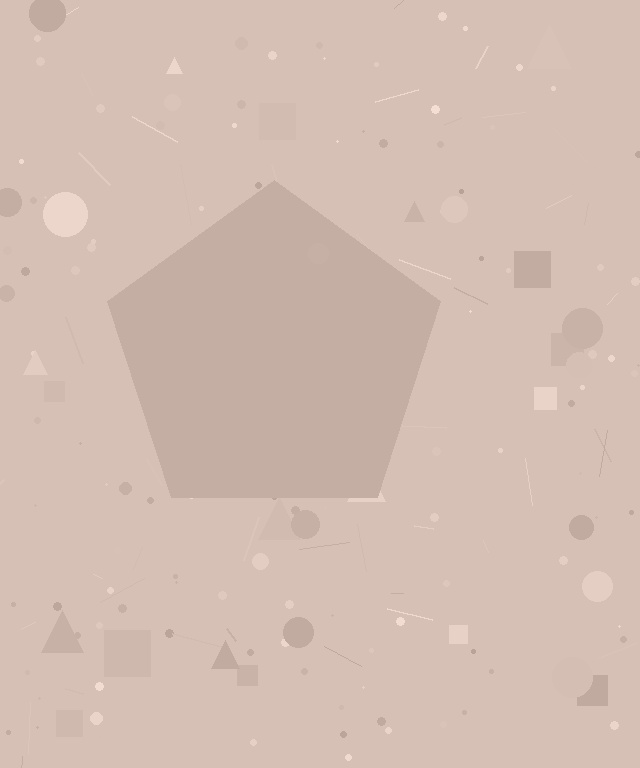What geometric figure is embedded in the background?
A pentagon is embedded in the background.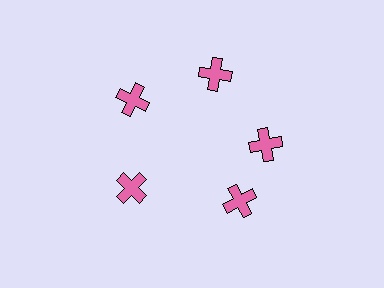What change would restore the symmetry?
The symmetry would be restored by rotating it back into even spacing with its neighbors so that all 5 crosses sit at equal angles and equal distance from the center.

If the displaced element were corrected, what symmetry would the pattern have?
It would have 5-fold rotational symmetry — the pattern would map onto itself every 72 degrees.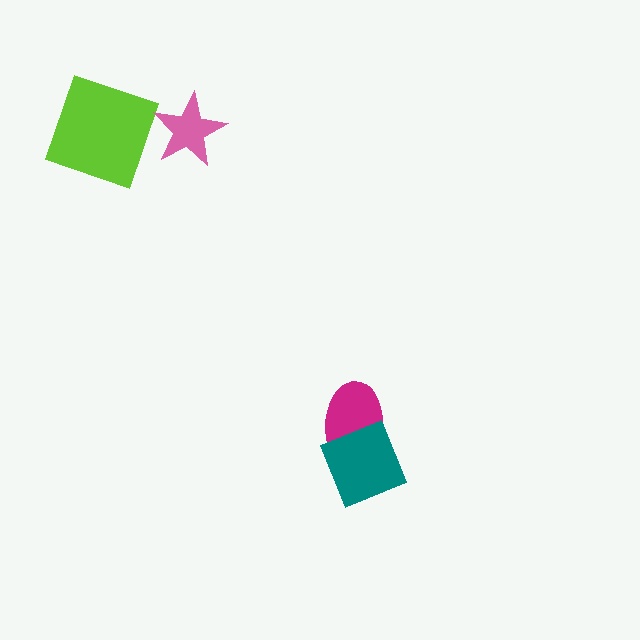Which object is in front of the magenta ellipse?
The teal diamond is in front of the magenta ellipse.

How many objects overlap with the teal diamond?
1 object overlaps with the teal diamond.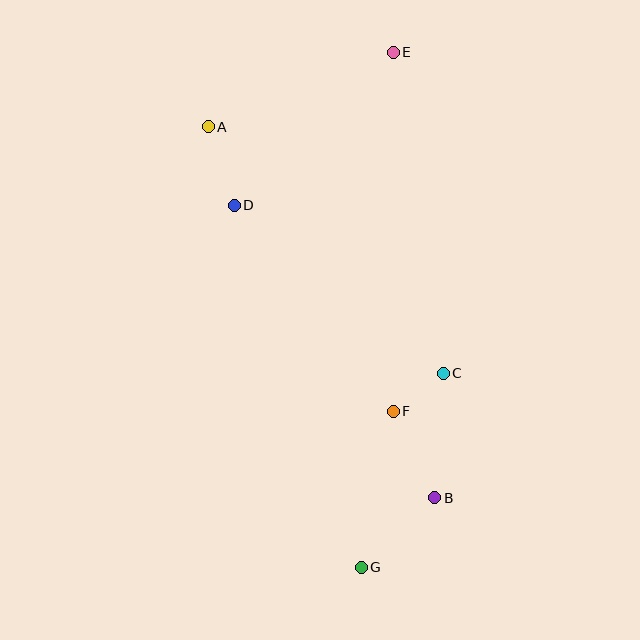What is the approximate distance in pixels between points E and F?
The distance between E and F is approximately 359 pixels.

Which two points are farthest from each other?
Points E and G are farthest from each other.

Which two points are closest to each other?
Points C and F are closest to each other.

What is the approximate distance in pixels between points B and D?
The distance between B and D is approximately 354 pixels.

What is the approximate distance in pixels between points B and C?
The distance between B and C is approximately 125 pixels.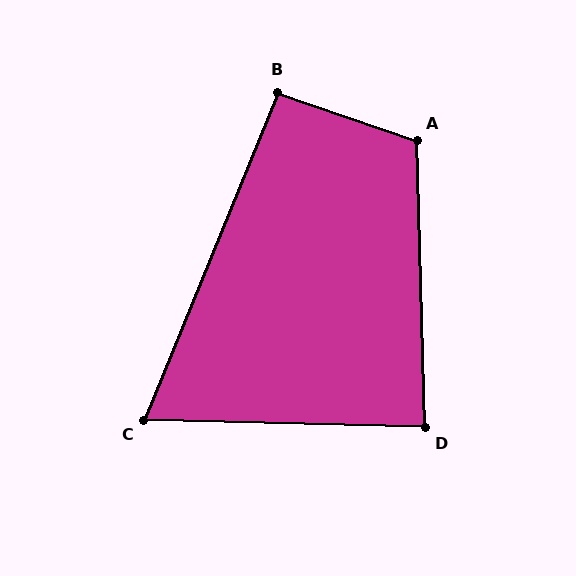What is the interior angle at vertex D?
Approximately 87 degrees (approximately right).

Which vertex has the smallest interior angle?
C, at approximately 69 degrees.